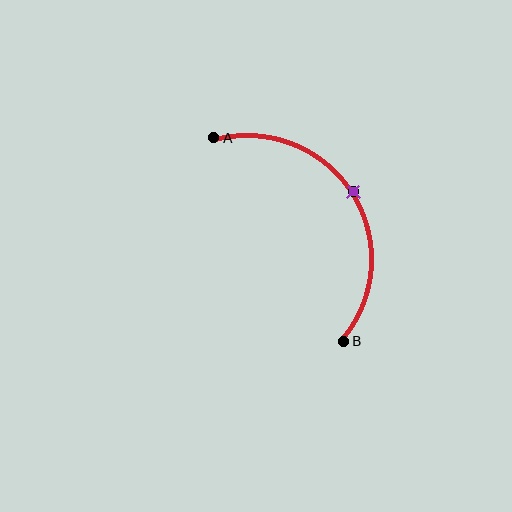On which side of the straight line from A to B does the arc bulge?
The arc bulges to the right of the straight line connecting A and B.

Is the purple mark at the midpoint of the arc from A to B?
Yes. The purple mark lies on the arc at equal arc-length from both A and B — it is the arc midpoint.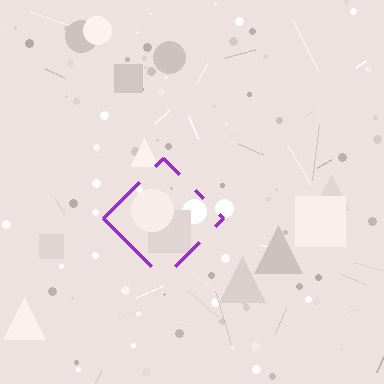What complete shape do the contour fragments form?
The contour fragments form a diamond.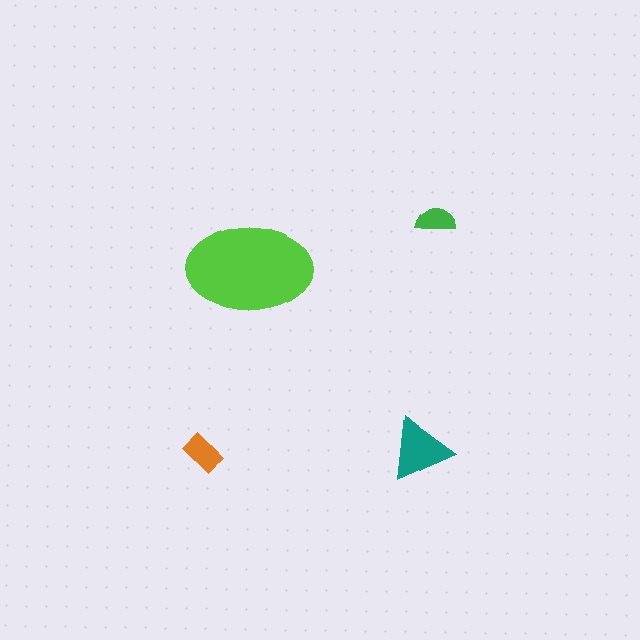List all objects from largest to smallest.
The lime ellipse, the teal triangle, the orange rectangle, the green semicircle.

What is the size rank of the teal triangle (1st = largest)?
2nd.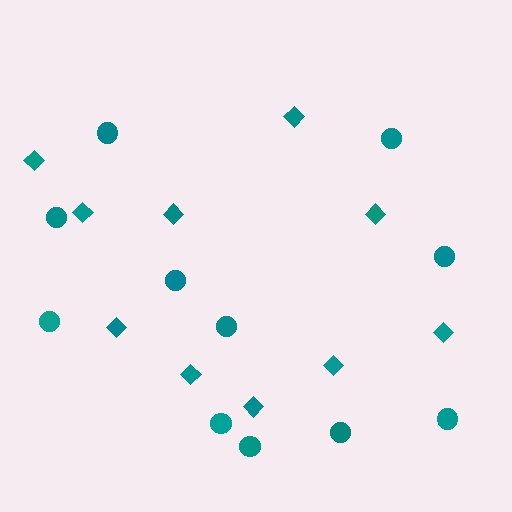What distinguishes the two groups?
There are 2 groups: one group of diamonds (10) and one group of circles (11).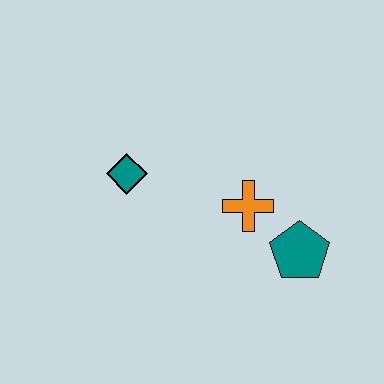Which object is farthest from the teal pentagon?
The teal diamond is farthest from the teal pentagon.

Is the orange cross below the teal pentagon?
No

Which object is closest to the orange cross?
The teal pentagon is closest to the orange cross.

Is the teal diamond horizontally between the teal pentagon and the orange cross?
No